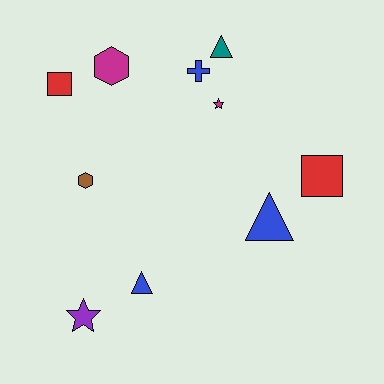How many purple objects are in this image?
There is 1 purple object.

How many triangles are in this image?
There are 3 triangles.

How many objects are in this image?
There are 10 objects.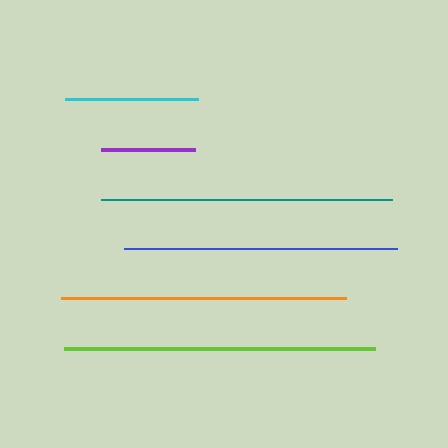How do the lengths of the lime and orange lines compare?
The lime and orange lines are approximately the same length.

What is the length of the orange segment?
The orange segment is approximately 285 pixels long.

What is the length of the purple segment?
The purple segment is approximately 94 pixels long.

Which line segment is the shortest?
The purple line is the shortest at approximately 94 pixels.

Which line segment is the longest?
The lime line is the longest at approximately 311 pixels.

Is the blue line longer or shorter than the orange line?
The orange line is longer than the blue line.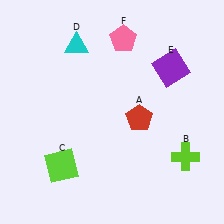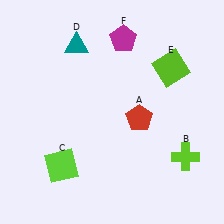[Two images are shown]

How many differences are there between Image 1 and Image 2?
There are 3 differences between the two images.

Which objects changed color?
D changed from cyan to teal. E changed from purple to lime. F changed from pink to magenta.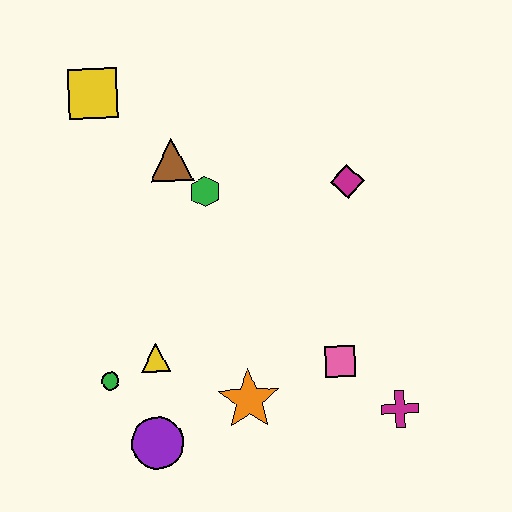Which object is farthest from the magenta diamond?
The purple circle is farthest from the magenta diamond.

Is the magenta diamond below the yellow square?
Yes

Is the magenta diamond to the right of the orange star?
Yes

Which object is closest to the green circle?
The yellow triangle is closest to the green circle.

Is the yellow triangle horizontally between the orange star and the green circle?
Yes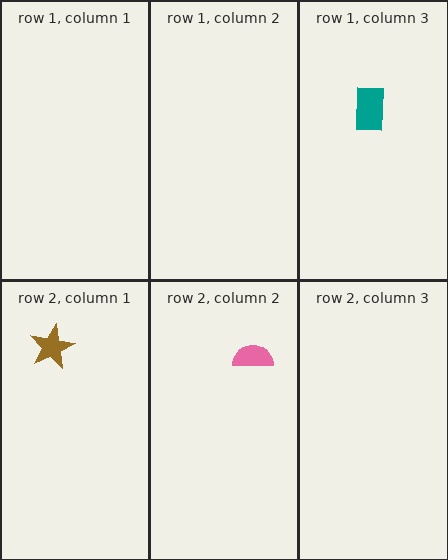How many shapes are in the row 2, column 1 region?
1.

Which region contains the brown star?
The row 2, column 1 region.